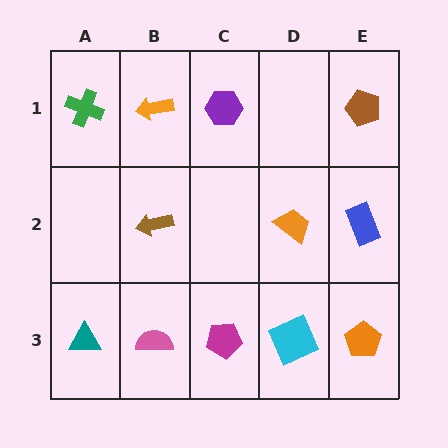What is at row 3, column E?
An orange pentagon.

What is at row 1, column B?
An orange arrow.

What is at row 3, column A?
A teal triangle.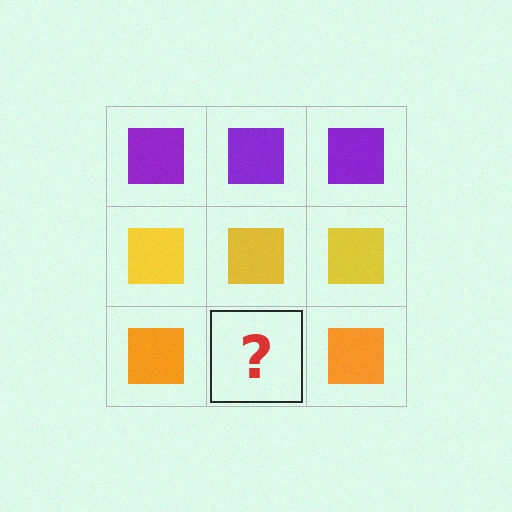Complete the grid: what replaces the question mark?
The question mark should be replaced with an orange square.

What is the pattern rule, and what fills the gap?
The rule is that each row has a consistent color. The gap should be filled with an orange square.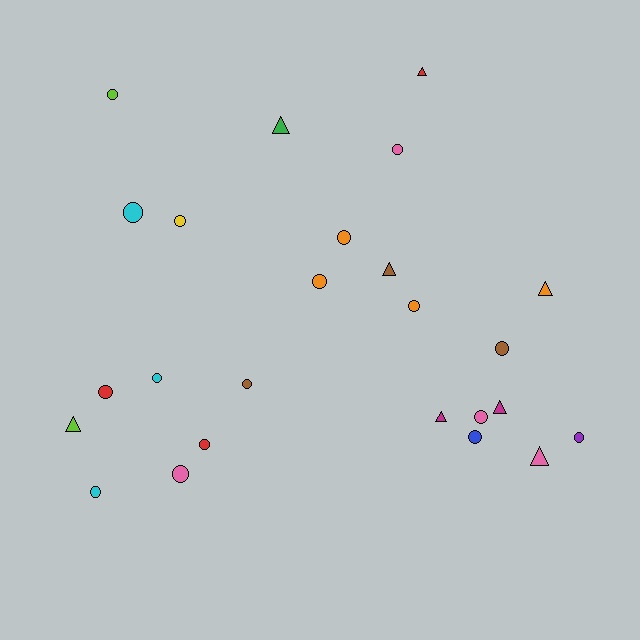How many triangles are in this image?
There are 8 triangles.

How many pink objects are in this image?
There are 4 pink objects.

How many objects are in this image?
There are 25 objects.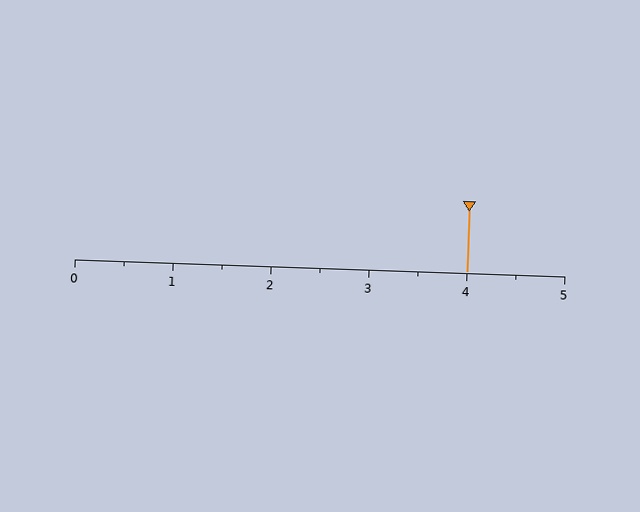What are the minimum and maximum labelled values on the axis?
The axis runs from 0 to 5.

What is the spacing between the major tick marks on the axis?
The major ticks are spaced 1 apart.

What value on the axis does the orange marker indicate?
The marker indicates approximately 4.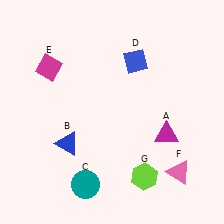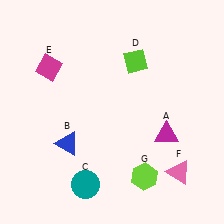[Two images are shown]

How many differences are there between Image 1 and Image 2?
There is 1 difference between the two images.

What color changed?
The diamond (D) changed from blue in Image 1 to lime in Image 2.